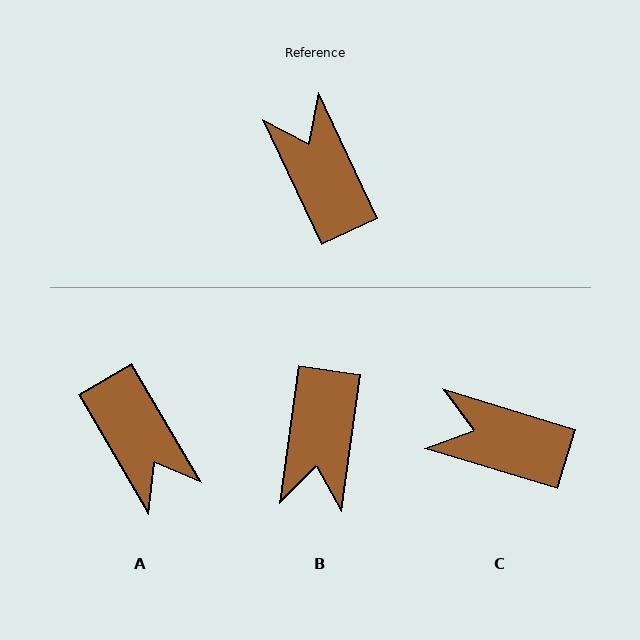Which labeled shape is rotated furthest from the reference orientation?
A, about 175 degrees away.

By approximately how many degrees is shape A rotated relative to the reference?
Approximately 175 degrees clockwise.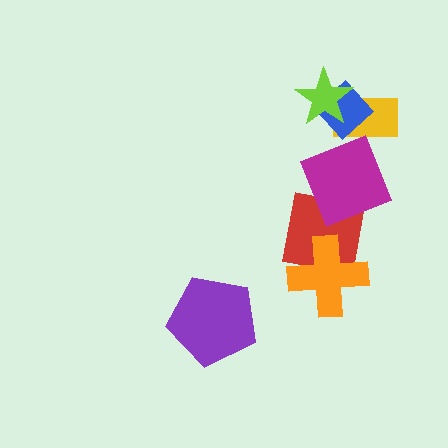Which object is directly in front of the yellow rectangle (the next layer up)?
The blue diamond is directly in front of the yellow rectangle.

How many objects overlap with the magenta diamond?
2 objects overlap with the magenta diamond.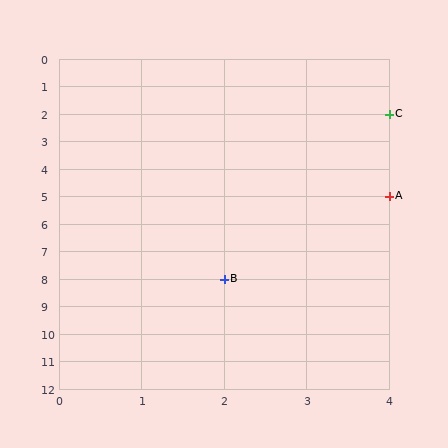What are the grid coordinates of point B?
Point B is at grid coordinates (2, 8).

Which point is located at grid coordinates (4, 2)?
Point C is at (4, 2).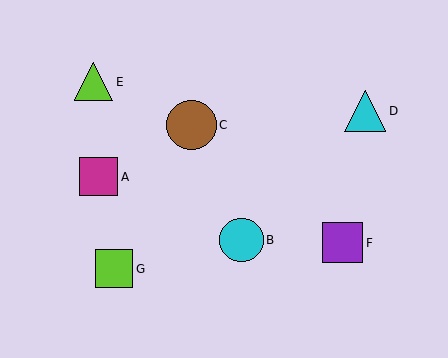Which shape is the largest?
The brown circle (labeled C) is the largest.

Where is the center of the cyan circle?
The center of the cyan circle is at (242, 240).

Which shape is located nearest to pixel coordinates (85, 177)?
The magenta square (labeled A) at (99, 177) is nearest to that location.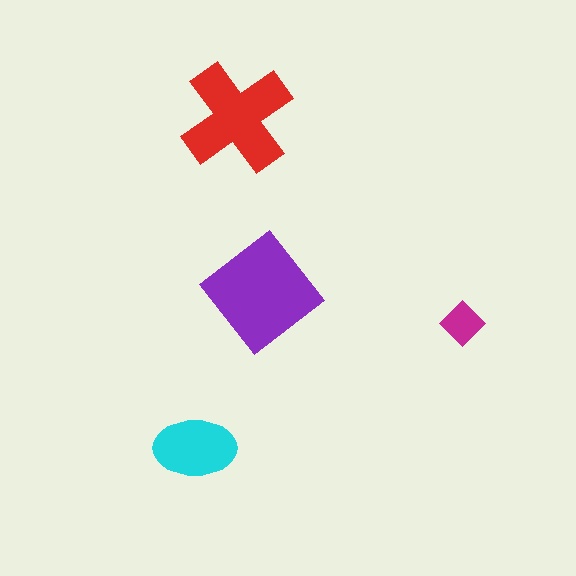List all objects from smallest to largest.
The magenta diamond, the cyan ellipse, the red cross, the purple diamond.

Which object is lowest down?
The cyan ellipse is bottommost.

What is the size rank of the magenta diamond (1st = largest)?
4th.